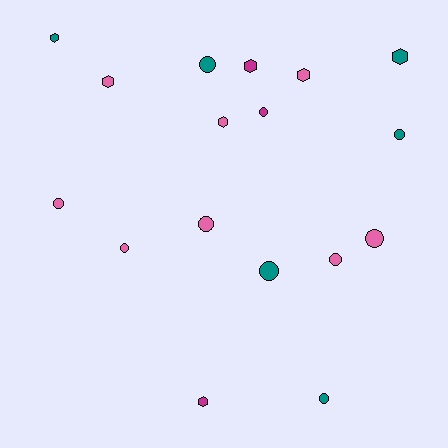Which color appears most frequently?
Pink, with 8 objects.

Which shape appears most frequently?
Circle, with 10 objects.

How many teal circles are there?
There are 4 teal circles.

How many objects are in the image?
There are 17 objects.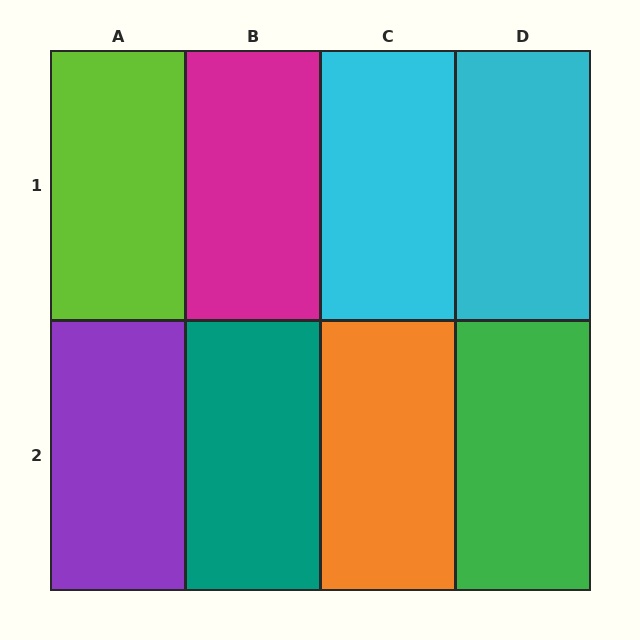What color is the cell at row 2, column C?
Orange.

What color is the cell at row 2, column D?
Green.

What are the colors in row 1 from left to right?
Lime, magenta, cyan, cyan.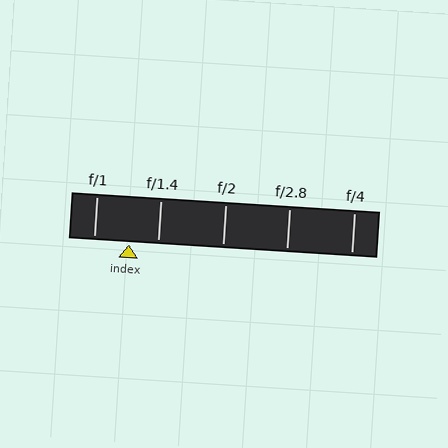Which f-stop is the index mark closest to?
The index mark is closest to f/1.4.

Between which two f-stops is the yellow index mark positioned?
The index mark is between f/1 and f/1.4.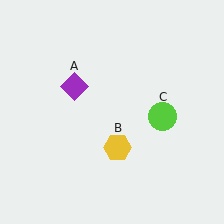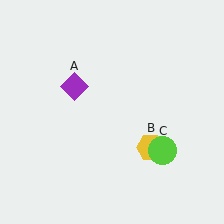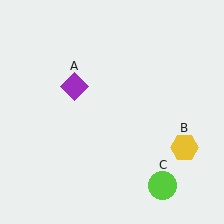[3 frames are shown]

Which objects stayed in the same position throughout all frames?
Purple diamond (object A) remained stationary.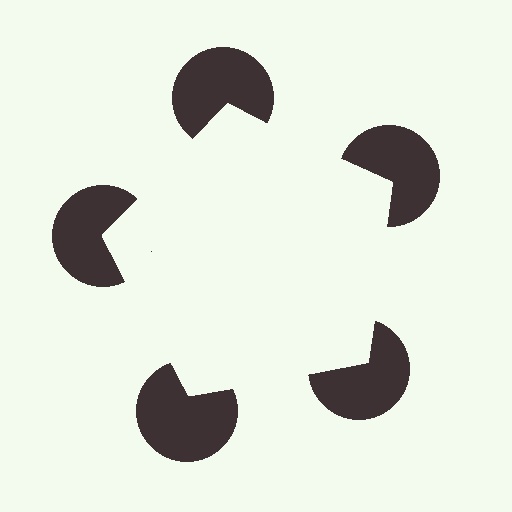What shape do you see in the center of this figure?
An illusory pentagon — its edges are inferred from the aligned wedge cuts in the pac-man discs, not physically drawn.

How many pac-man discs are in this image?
There are 5 — one at each vertex of the illusory pentagon.